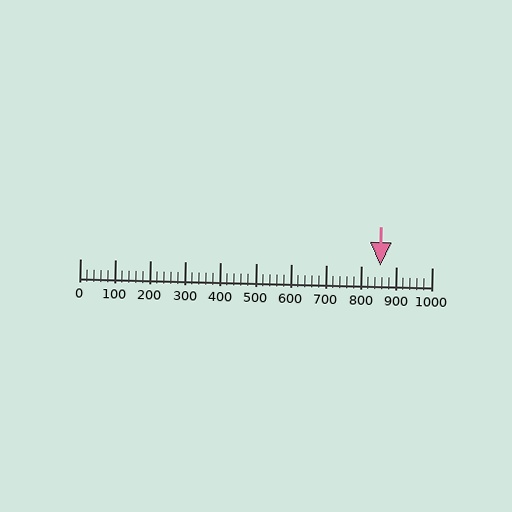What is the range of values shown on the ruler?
The ruler shows values from 0 to 1000.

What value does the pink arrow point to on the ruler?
The pink arrow points to approximately 855.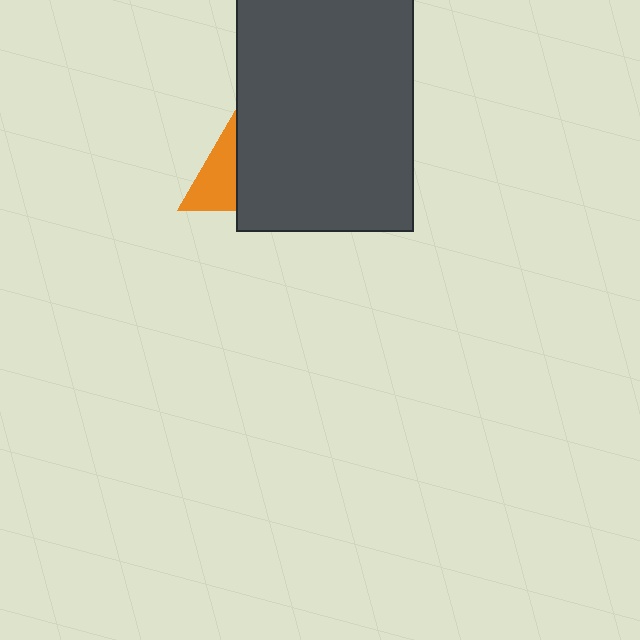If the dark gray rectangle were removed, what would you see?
You would see the complete orange triangle.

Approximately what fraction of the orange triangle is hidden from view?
Roughly 64% of the orange triangle is hidden behind the dark gray rectangle.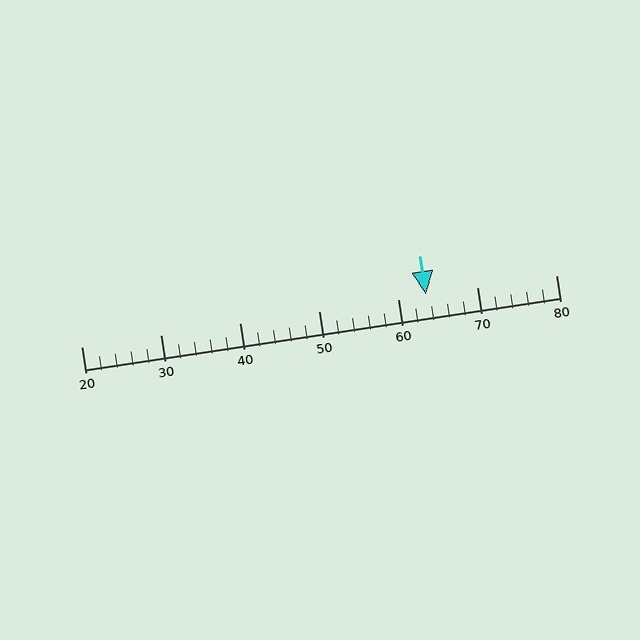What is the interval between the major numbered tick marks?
The major tick marks are spaced 10 units apart.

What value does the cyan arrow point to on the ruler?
The cyan arrow points to approximately 64.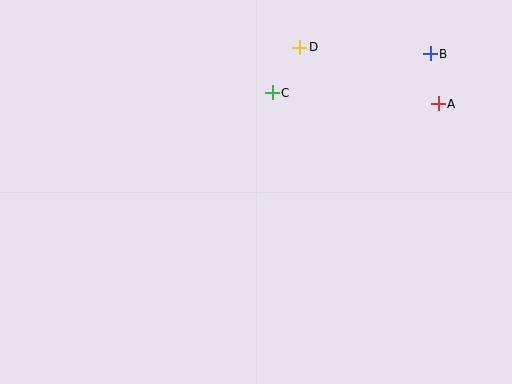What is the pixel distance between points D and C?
The distance between D and C is 53 pixels.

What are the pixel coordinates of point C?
Point C is at (272, 93).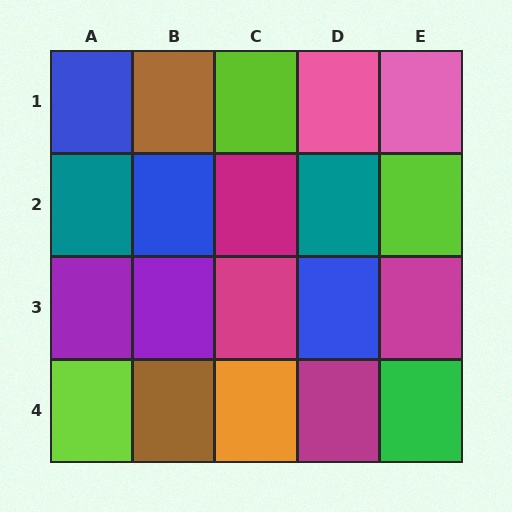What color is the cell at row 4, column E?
Green.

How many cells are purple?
2 cells are purple.